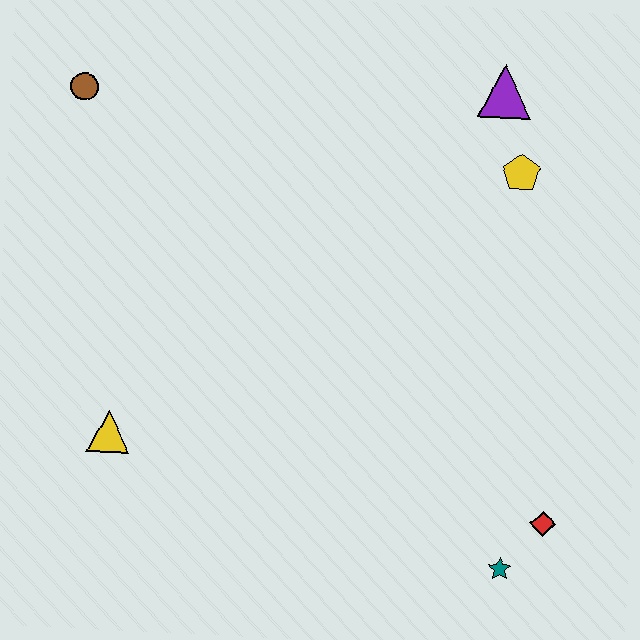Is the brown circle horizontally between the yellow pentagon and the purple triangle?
No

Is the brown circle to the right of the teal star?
No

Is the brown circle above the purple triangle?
No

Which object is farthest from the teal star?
The brown circle is farthest from the teal star.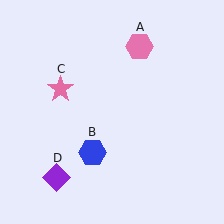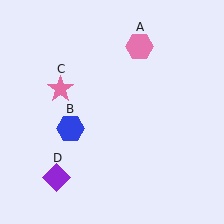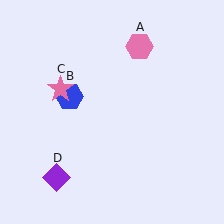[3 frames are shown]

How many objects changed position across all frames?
1 object changed position: blue hexagon (object B).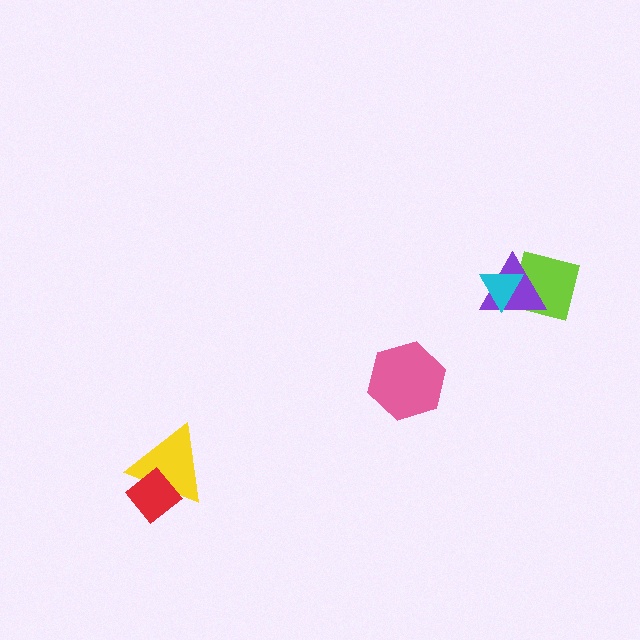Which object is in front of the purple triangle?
The cyan triangle is in front of the purple triangle.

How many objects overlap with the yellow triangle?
1 object overlaps with the yellow triangle.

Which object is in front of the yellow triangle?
The red diamond is in front of the yellow triangle.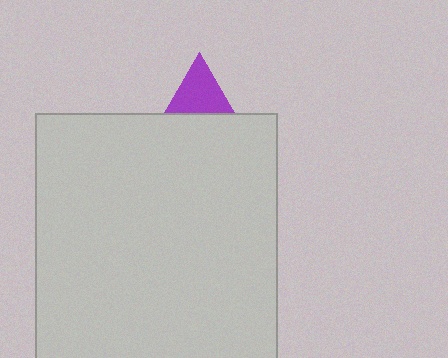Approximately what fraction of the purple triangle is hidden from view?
Roughly 68% of the purple triangle is hidden behind the light gray rectangle.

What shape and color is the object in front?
The object in front is a light gray rectangle.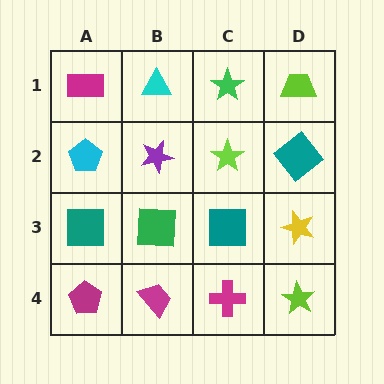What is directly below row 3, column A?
A magenta pentagon.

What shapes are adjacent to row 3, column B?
A purple star (row 2, column B), a magenta trapezoid (row 4, column B), a teal square (row 3, column A), a teal square (row 3, column C).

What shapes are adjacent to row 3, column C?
A lime star (row 2, column C), a magenta cross (row 4, column C), a green square (row 3, column B), a yellow star (row 3, column D).